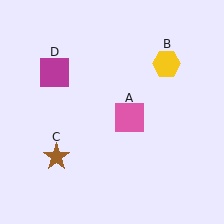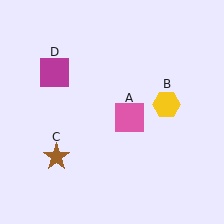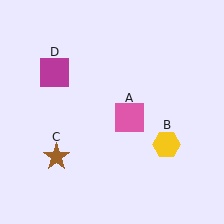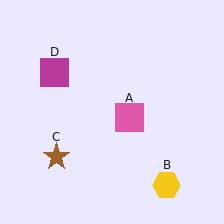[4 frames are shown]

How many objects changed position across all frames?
1 object changed position: yellow hexagon (object B).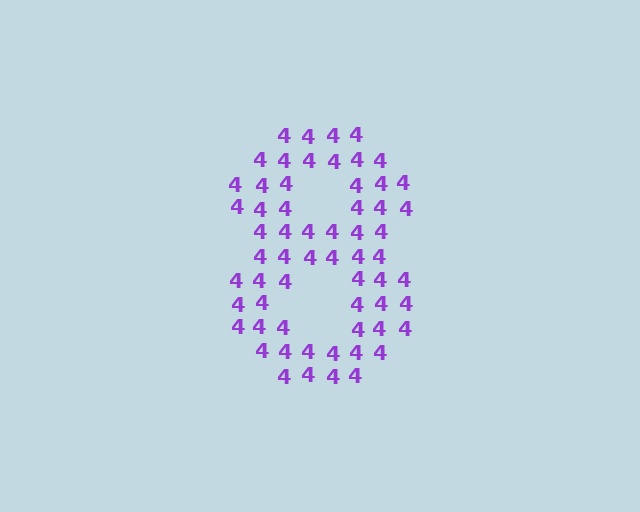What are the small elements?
The small elements are digit 4's.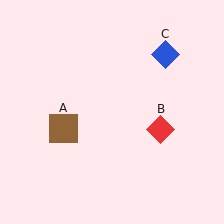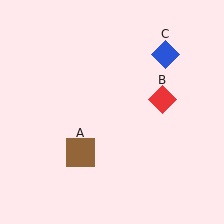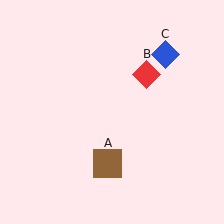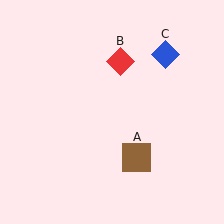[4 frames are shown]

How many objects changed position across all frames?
2 objects changed position: brown square (object A), red diamond (object B).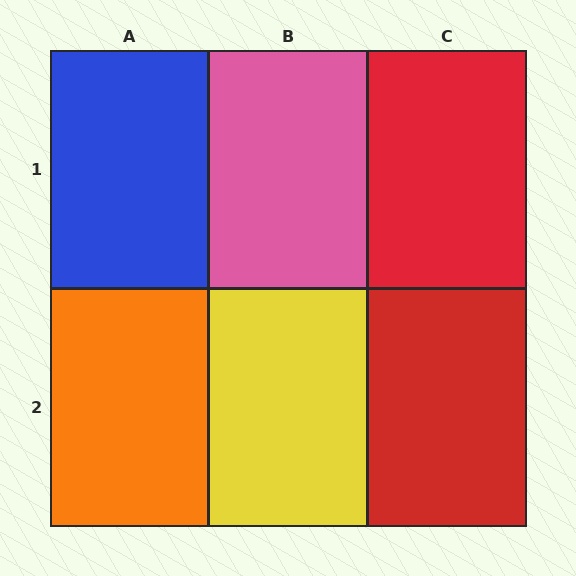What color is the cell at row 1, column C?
Red.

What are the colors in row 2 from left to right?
Orange, yellow, red.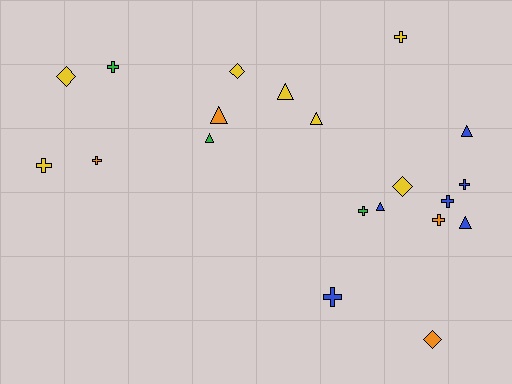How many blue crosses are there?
There are 3 blue crosses.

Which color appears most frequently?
Yellow, with 7 objects.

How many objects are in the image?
There are 20 objects.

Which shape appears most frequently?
Cross, with 9 objects.